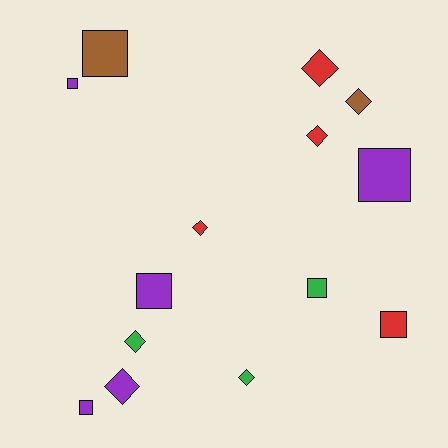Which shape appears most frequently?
Diamond, with 7 objects.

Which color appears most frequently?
Purple, with 5 objects.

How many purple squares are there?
There are 4 purple squares.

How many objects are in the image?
There are 14 objects.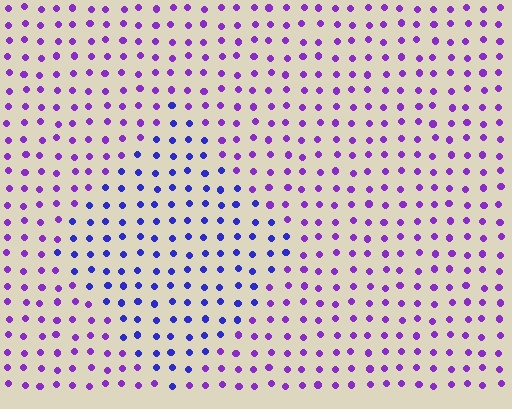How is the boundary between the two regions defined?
The boundary is defined purely by a slight shift in hue (about 37 degrees). Spacing, size, and orientation are identical on both sides.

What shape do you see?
I see a diamond.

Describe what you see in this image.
The image is filled with small purple elements in a uniform arrangement. A diamond-shaped region is visible where the elements are tinted to a slightly different hue, forming a subtle color boundary.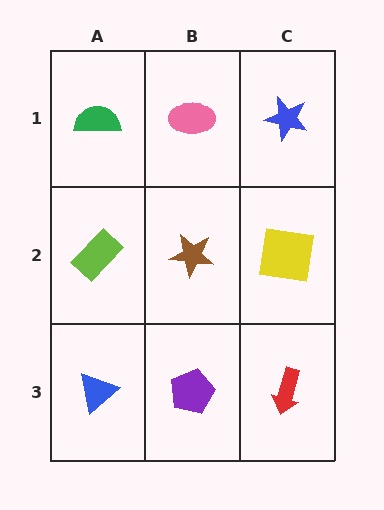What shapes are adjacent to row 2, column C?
A blue star (row 1, column C), a red arrow (row 3, column C), a brown star (row 2, column B).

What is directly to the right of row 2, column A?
A brown star.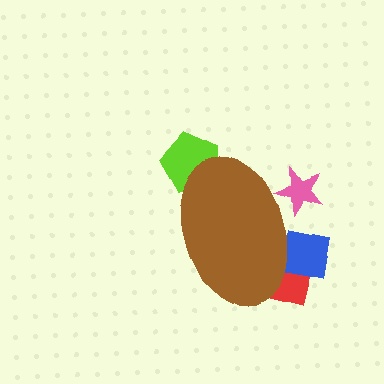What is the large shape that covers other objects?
A brown ellipse.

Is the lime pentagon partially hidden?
Yes, the lime pentagon is partially hidden behind the brown ellipse.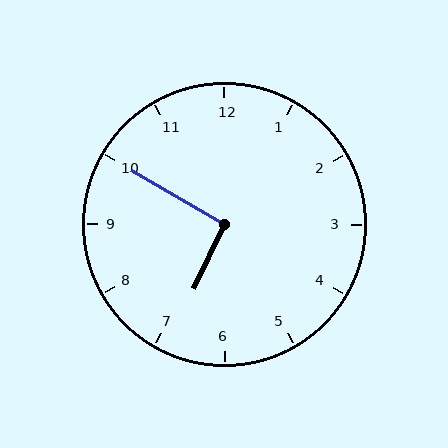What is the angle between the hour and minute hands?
Approximately 95 degrees.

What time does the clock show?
6:50.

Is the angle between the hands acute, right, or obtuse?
It is right.